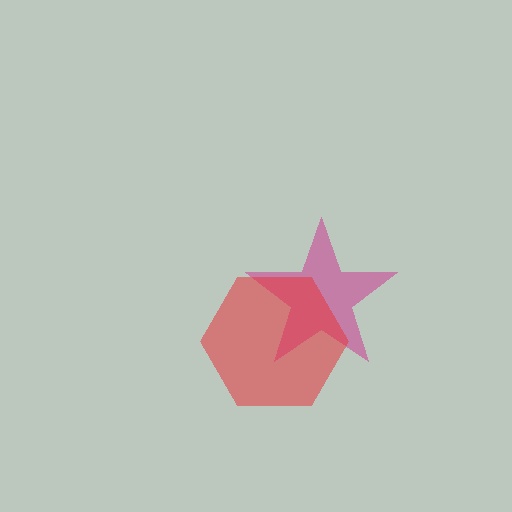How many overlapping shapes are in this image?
There are 2 overlapping shapes in the image.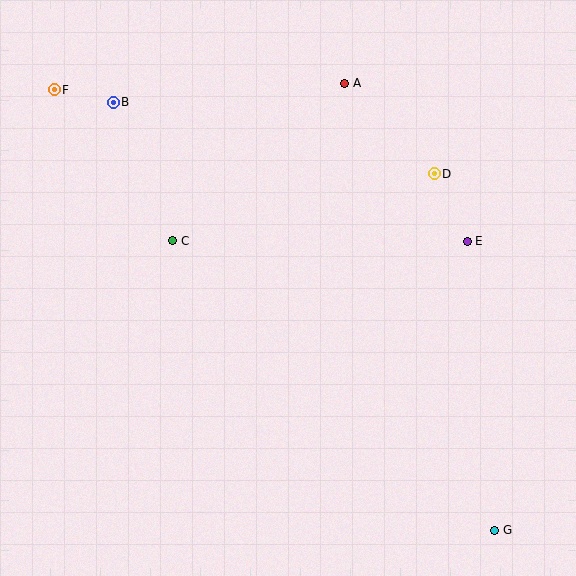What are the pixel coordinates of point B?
Point B is at (113, 102).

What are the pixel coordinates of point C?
Point C is at (173, 241).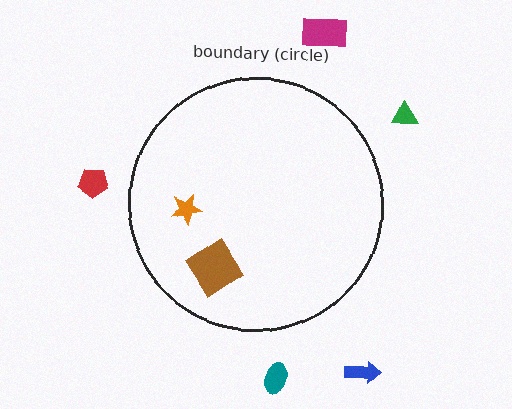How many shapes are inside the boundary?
2 inside, 5 outside.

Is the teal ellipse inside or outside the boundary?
Outside.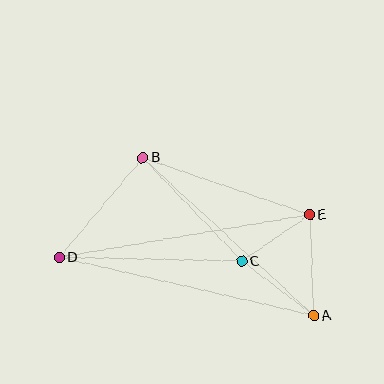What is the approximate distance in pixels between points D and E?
The distance between D and E is approximately 254 pixels.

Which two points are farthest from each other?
Points A and D are farthest from each other.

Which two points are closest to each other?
Points C and E are closest to each other.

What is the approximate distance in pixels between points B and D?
The distance between B and D is approximately 130 pixels.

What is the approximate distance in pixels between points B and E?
The distance between B and E is approximately 176 pixels.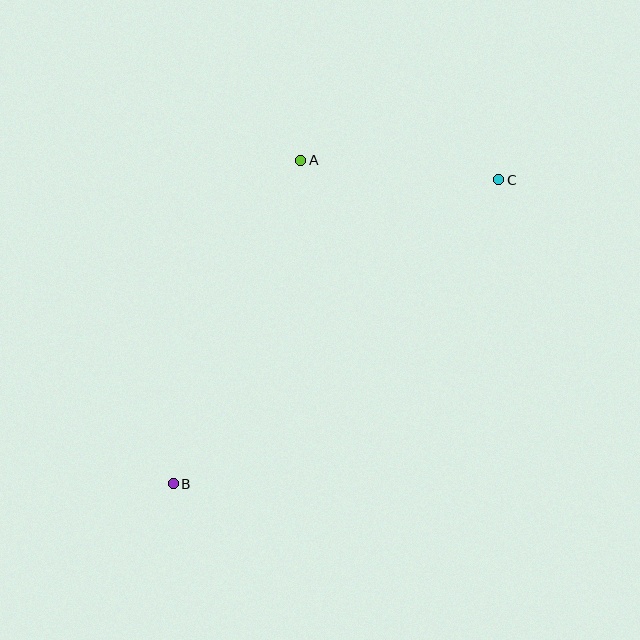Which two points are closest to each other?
Points A and C are closest to each other.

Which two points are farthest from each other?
Points B and C are farthest from each other.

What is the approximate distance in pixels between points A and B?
The distance between A and B is approximately 347 pixels.